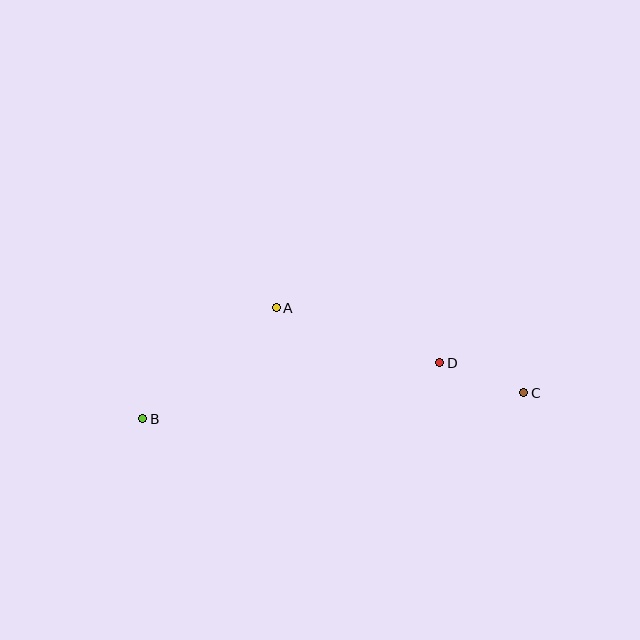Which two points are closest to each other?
Points C and D are closest to each other.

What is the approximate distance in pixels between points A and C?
The distance between A and C is approximately 262 pixels.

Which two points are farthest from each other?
Points B and C are farthest from each other.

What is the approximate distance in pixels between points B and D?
The distance between B and D is approximately 302 pixels.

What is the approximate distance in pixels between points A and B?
The distance between A and B is approximately 174 pixels.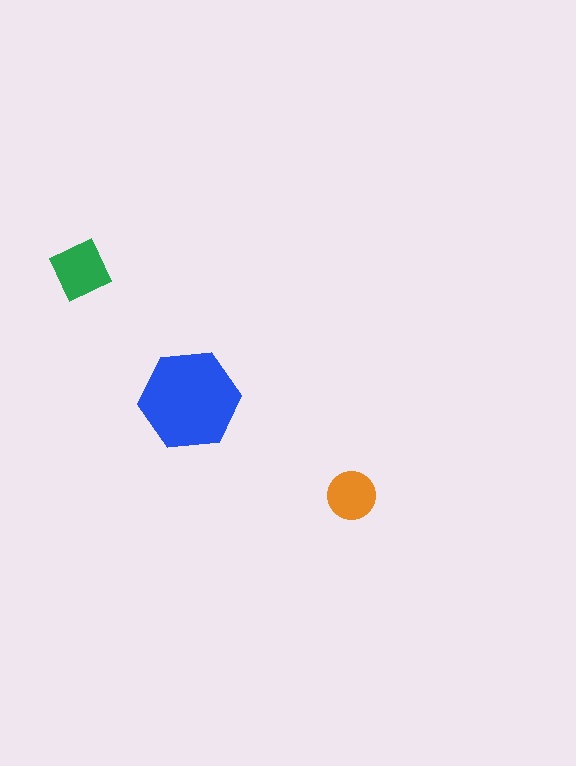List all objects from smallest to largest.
The orange circle, the green diamond, the blue hexagon.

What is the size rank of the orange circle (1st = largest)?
3rd.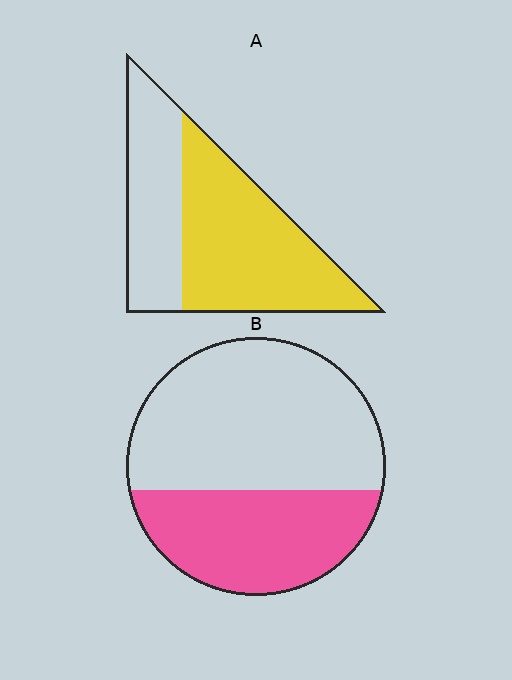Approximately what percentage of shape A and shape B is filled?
A is approximately 60% and B is approximately 40%.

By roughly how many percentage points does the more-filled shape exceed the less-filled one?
By roughly 25 percentage points (A over B).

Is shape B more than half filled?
No.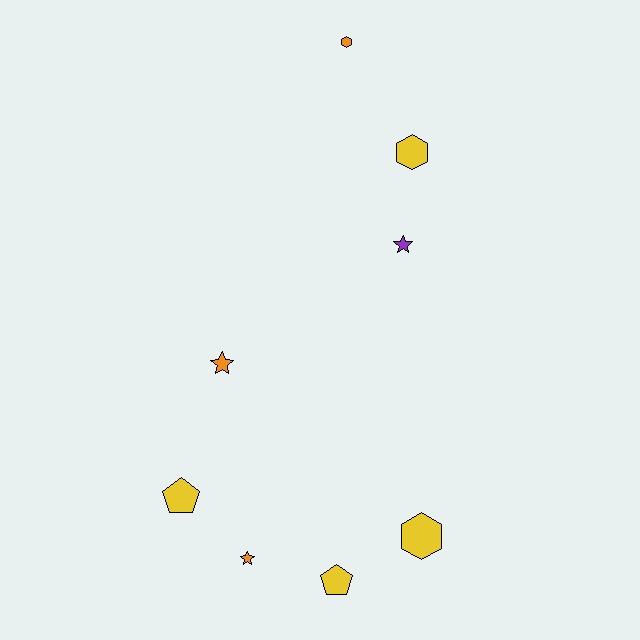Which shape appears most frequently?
Hexagon, with 3 objects.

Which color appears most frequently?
Yellow, with 4 objects.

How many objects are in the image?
There are 8 objects.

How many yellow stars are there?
There are no yellow stars.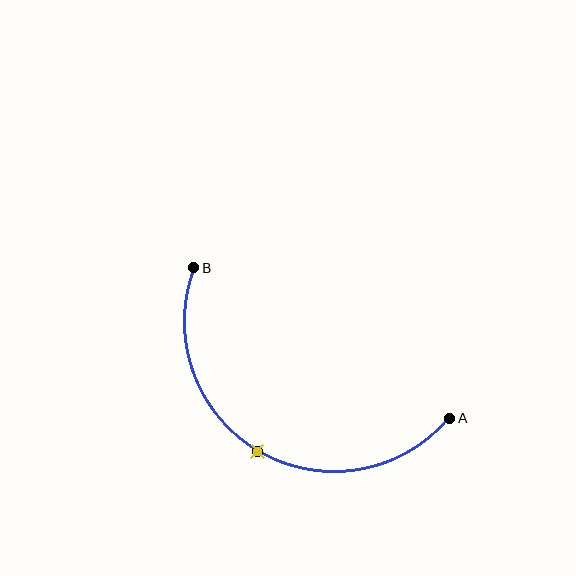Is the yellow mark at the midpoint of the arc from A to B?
Yes. The yellow mark lies on the arc at equal arc-length from both A and B — it is the arc midpoint.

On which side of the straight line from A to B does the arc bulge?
The arc bulges below the straight line connecting A and B.